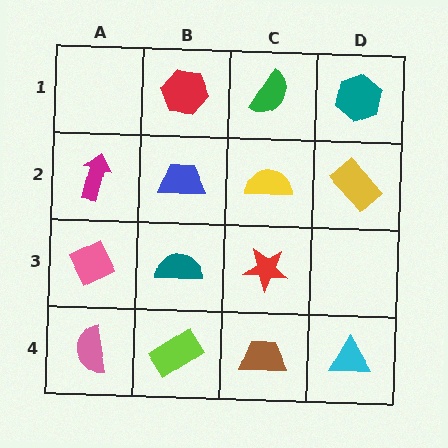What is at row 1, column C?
A green semicircle.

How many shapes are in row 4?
4 shapes.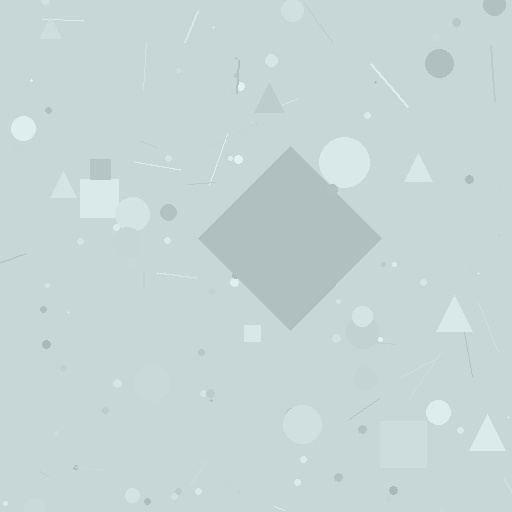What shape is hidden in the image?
A diamond is hidden in the image.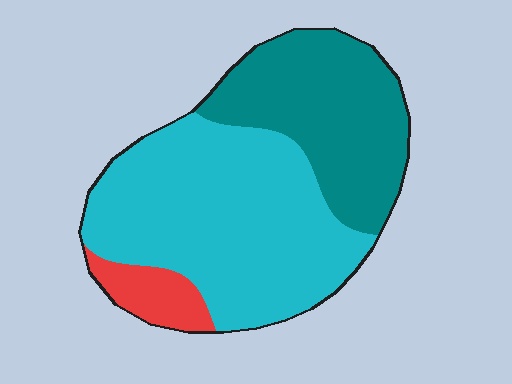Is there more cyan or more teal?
Cyan.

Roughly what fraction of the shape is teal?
Teal takes up between a third and a half of the shape.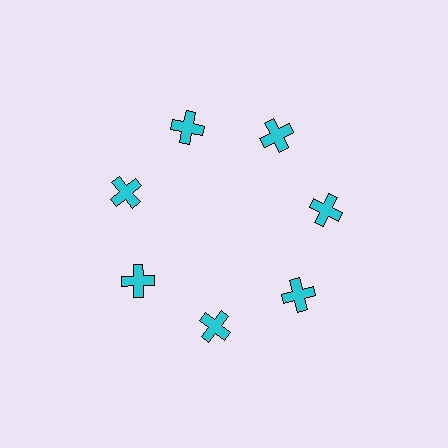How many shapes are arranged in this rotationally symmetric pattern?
There are 7 shapes, arranged in 7 groups of 1.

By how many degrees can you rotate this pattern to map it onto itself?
The pattern maps onto itself every 51 degrees of rotation.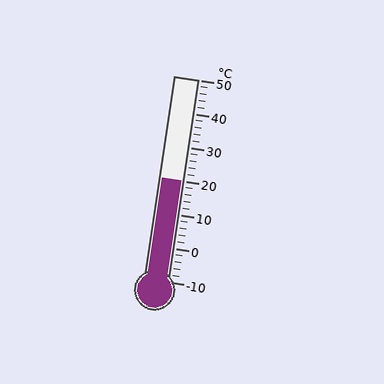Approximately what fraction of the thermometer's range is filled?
The thermometer is filled to approximately 50% of its range.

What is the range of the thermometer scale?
The thermometer scale ranges from -10°C to 50°C.